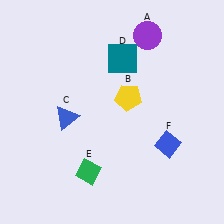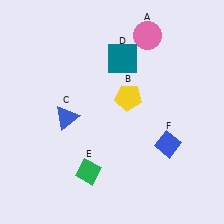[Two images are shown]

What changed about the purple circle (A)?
In Image 1, A is purple. In Image 2, it changed to pink.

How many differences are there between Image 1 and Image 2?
There is 1 difference between the two images.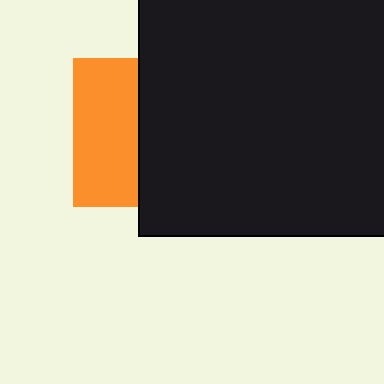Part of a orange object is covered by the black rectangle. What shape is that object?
It is a square.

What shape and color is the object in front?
The object in front is a black rectangle.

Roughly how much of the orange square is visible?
A small part of it is visible (roughly 43%).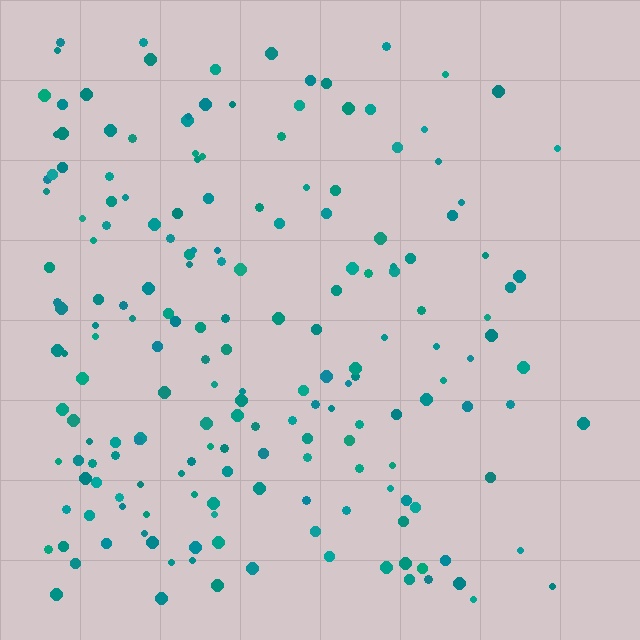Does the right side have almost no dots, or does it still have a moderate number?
Still a moderate number, just noticeably fewer than the left.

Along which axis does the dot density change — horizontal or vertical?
Horizontal.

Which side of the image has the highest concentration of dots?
The left.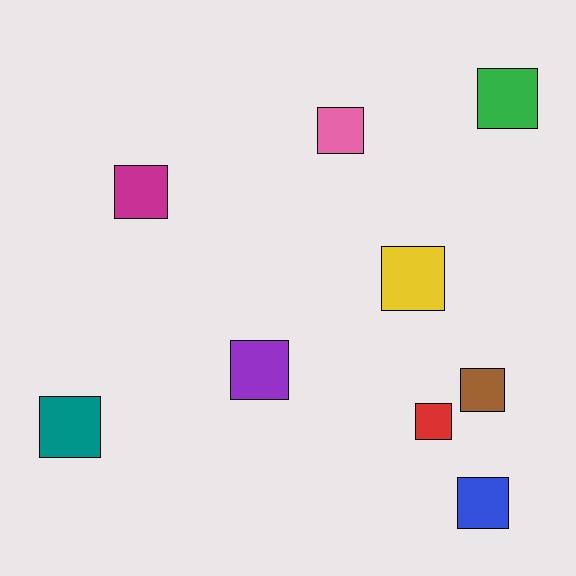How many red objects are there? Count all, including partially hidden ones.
There is 1 red object.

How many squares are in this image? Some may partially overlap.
There are 9 squares.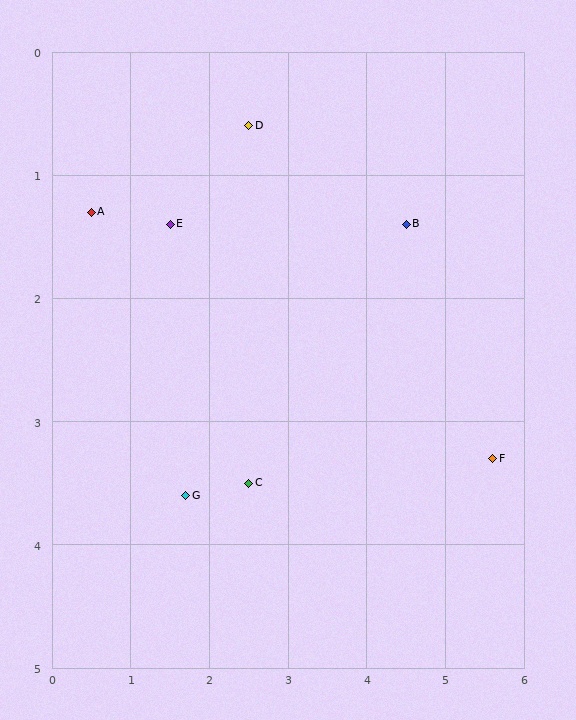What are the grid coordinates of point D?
Point D is at approximately (2.5, 0.6).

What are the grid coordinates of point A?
Point A is at approximately (0.5, 1.3).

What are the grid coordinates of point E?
Point E is at approximately (1.5, 1.4).